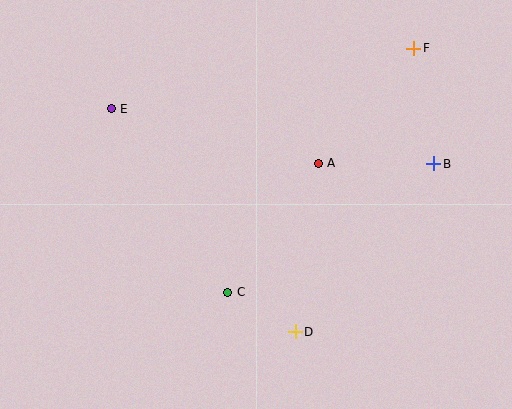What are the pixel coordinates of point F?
Point F is at (414, 48).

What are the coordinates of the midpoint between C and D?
The midpoint between C and D is at (261, 312).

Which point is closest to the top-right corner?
Point F is closest to the top-right corner.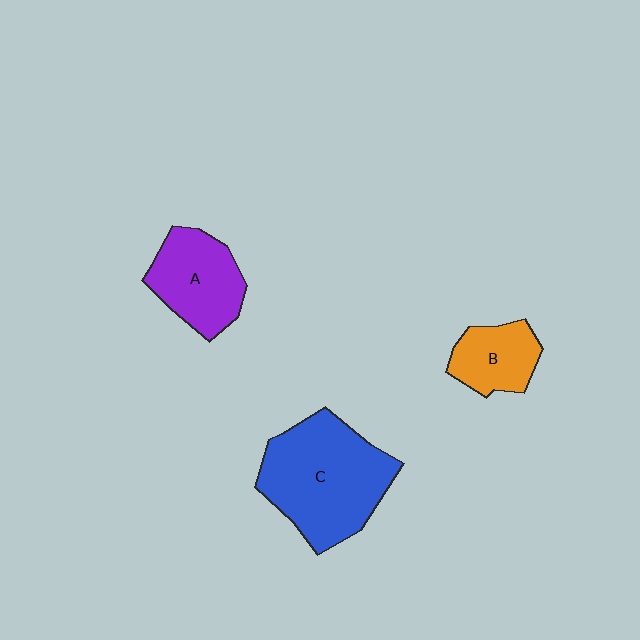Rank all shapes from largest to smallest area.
From largest to smallest: C (blue), A (purple), B (orange).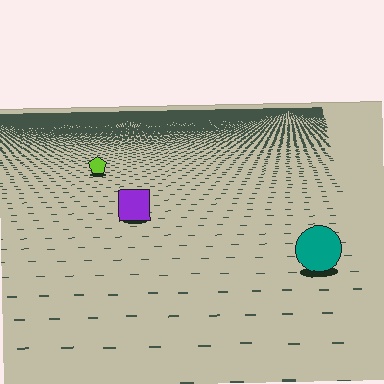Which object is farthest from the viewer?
The lime pentagon is farthest from the viewer. It appears smaller and the ground texture around it is denser.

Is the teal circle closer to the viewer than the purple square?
Yes. The teal circle is closer — you can tell from the texture gradient: the ground texture is coarser near it.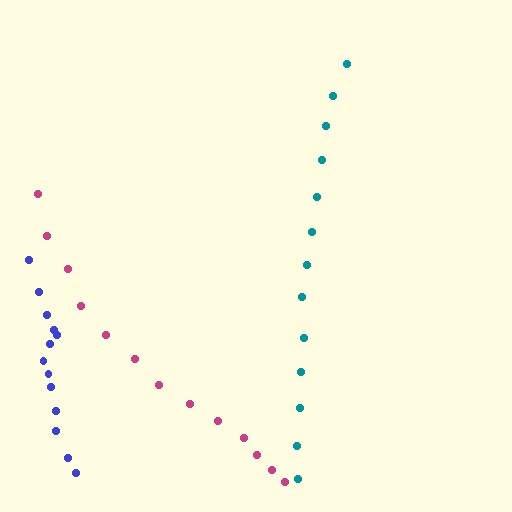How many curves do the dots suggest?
There are 3 distinct paths.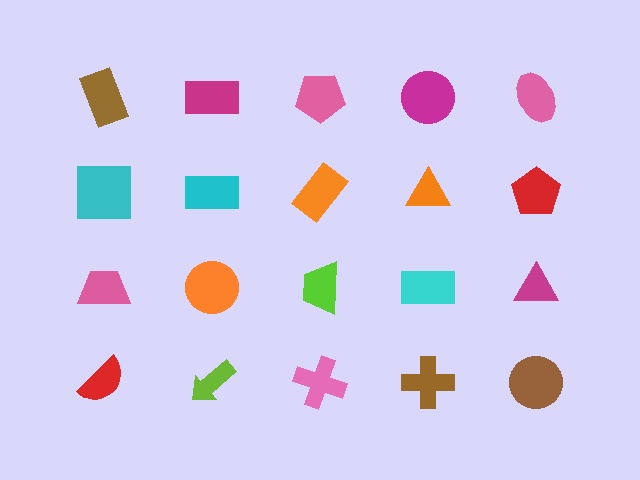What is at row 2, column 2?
A cyan rectangle.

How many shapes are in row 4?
5 shapes.